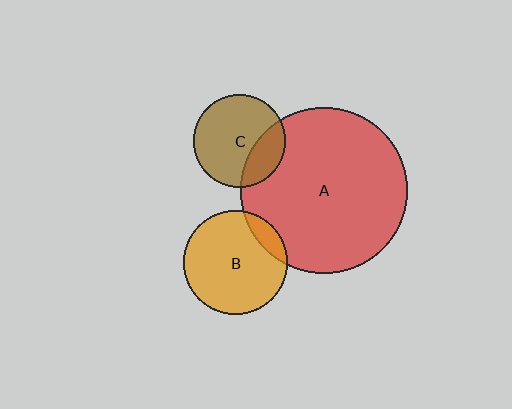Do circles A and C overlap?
Yes.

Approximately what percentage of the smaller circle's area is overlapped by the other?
Approximately 25%.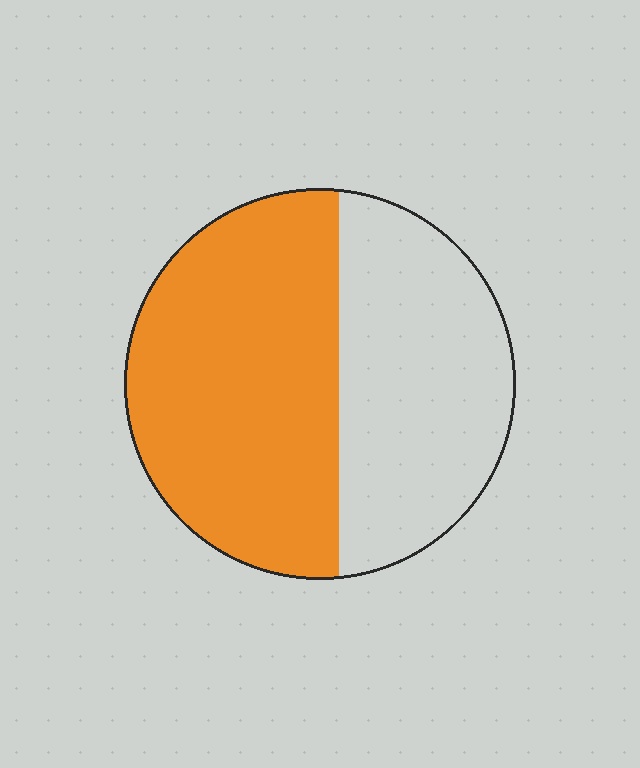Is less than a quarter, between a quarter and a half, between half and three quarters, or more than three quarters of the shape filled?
Between half and three quarters.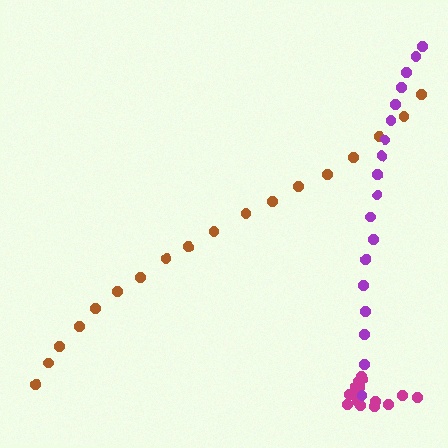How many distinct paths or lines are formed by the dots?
There are 3 distinct paths.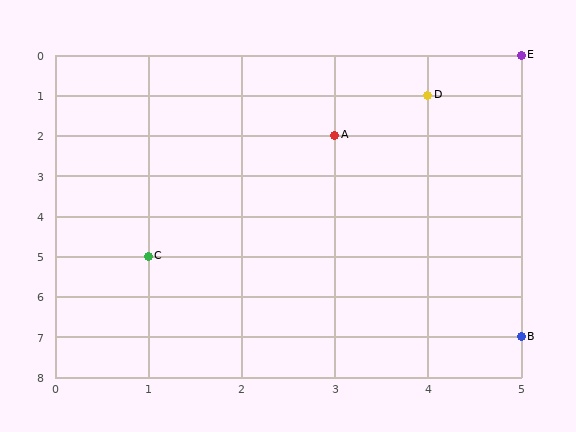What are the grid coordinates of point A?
Point A is at grid coordinates (3, 2).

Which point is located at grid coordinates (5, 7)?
Point B is at (5, 7).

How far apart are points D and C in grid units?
Points D and C are 3 columns and 4 rows apart (about 5.0 grid units diagonally).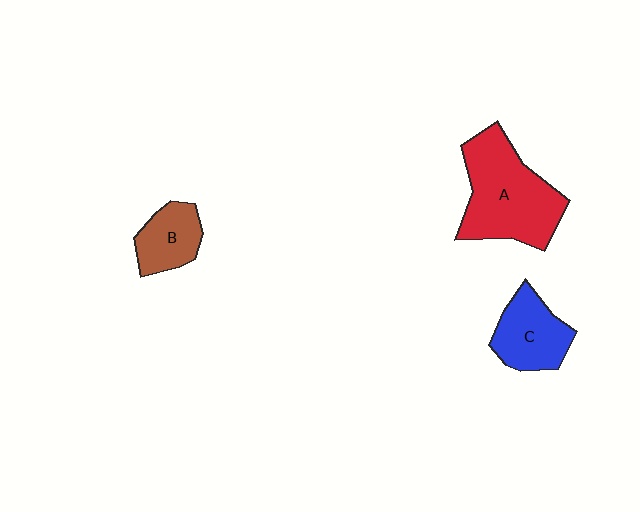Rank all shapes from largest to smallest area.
From largest to smallest: A (red), C (blue), B (brown).